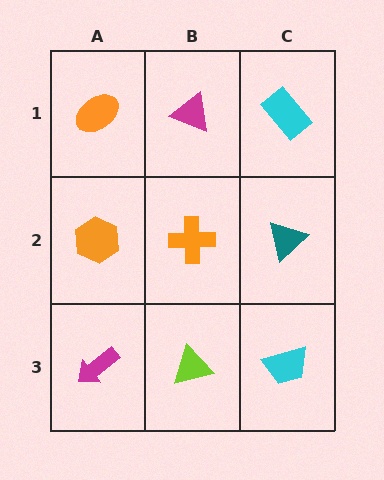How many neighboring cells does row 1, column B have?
3.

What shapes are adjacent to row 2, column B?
A magenta triangle (row 1, column B), a lime triangle (row 3, column B), an orange hexagon (row 2, column A), a teal triangle (row 2, column C).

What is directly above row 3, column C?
A teal triangle.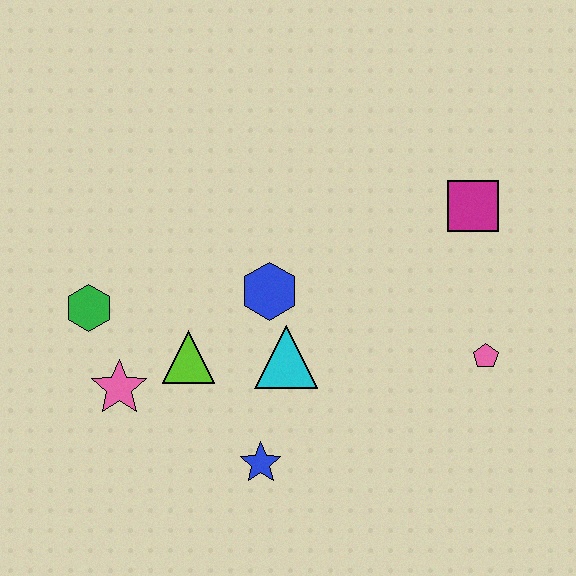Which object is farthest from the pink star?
The magenta square is farthest from the pink star.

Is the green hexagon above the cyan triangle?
Yes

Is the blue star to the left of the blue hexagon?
Yes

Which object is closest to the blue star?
The cyan triangle is closest to the blue star.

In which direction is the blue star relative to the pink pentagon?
The blue star is to the left of the pink pentagon.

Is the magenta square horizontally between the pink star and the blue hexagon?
No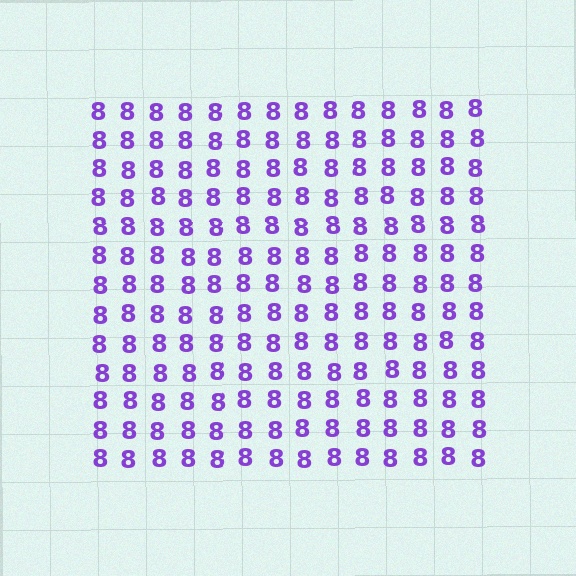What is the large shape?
The large shape is a square.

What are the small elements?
The small elements are digit 8's.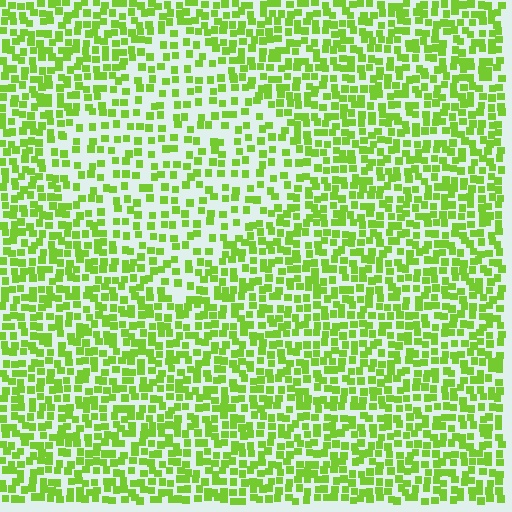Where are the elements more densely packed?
The elements are more densely packed outside the diamond boundary.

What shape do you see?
I see a diamond.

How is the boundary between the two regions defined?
The boundary is defined by a change in element density (approximately 1.7x ratio). All elements are the same color, size, and shape.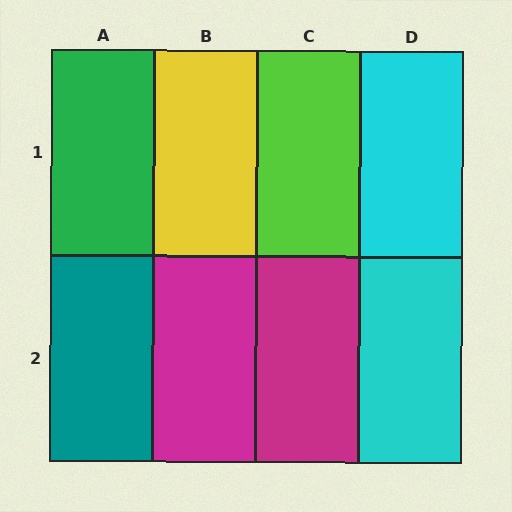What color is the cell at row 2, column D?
Cyan.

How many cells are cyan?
2 cells are cyan.